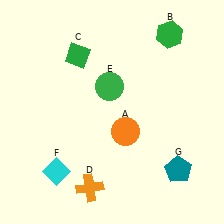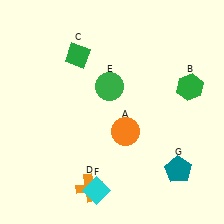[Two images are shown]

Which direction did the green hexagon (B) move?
The green hexagon (B) moved down.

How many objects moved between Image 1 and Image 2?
2 objects moved between the two images.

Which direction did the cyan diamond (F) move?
The cyan diamond (F) moved right.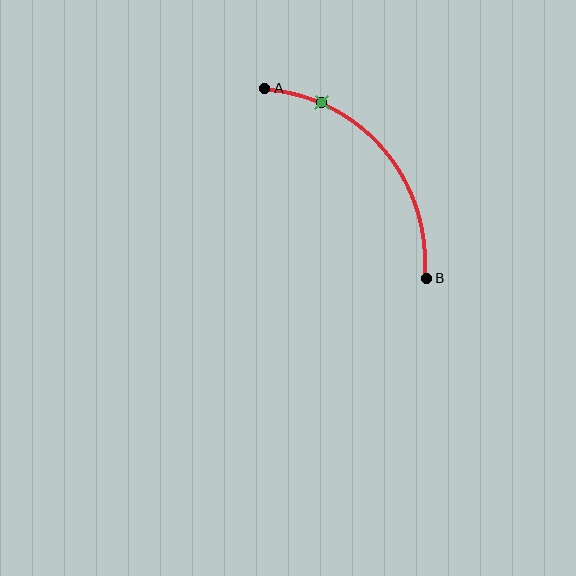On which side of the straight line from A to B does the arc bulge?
The arc bulges above and to the right of the straight line connecting A and B.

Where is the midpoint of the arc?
The arc midpoint is the point on the curve farthest from the straight line joining A and B. It sits above and to the right of that line.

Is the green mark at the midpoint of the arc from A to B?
No. The green mark lies on the arc but is closer to endpoint A. The arc midpoint would be at the point on the curve equidistant along the arc from both A and B.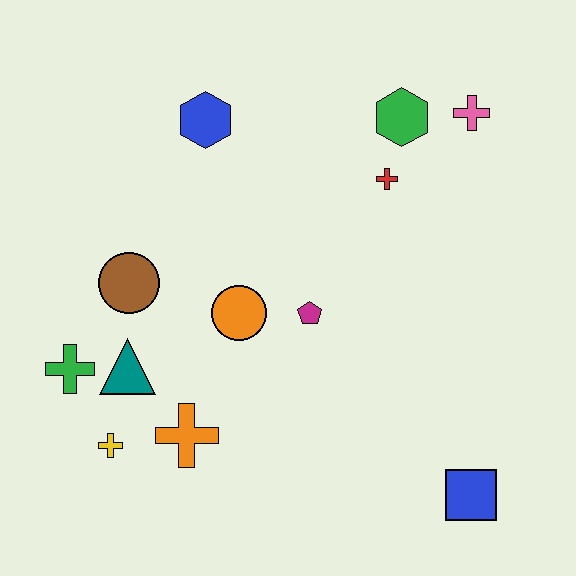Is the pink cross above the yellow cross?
Yes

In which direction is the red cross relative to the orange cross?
The red cross is above the orange cross.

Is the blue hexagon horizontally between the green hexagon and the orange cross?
Yes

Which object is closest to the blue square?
The magenta pentagon is closest to the blue square.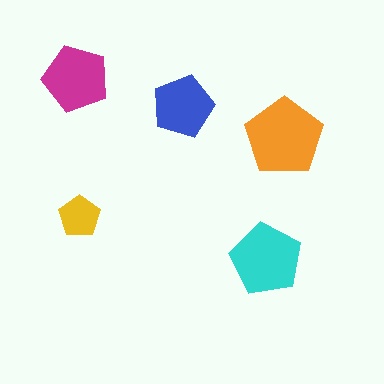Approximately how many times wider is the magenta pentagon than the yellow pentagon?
About 1.5 times wider.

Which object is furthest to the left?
The magenta pentagon is leftmost.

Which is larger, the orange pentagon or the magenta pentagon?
The orange one.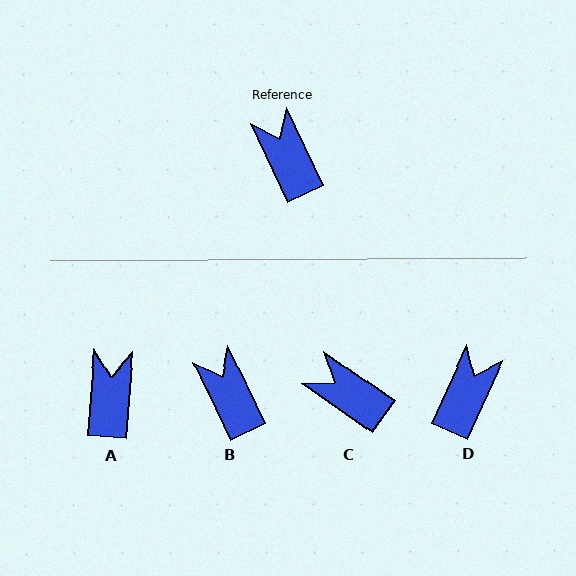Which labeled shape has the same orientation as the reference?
B.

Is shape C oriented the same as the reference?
No, it is off by about 30 degrees.